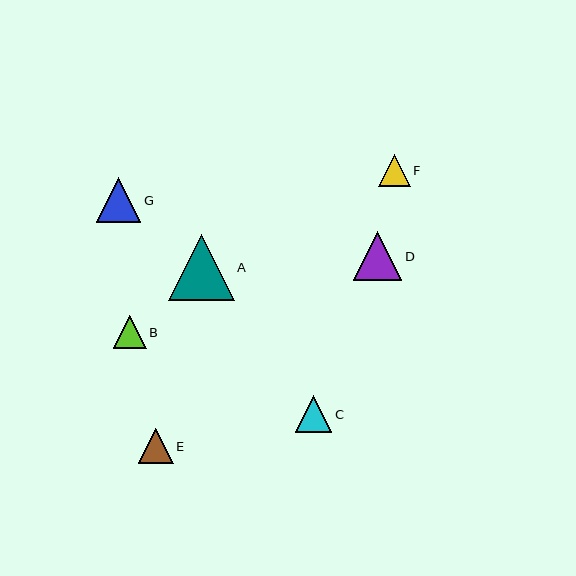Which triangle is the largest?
Triangle A is the largest with a size of approximately 66 pixels.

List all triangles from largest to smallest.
From largest to smallest: A, D, G, C, E, B, F.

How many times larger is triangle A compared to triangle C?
Triangle A is approximately 1.8 times the size of triangle C.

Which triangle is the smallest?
Triangle F is the smallest with a size of approximately 32 pixels.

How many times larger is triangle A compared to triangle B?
Triangle A is approximately 2.0 times the size of triangle B.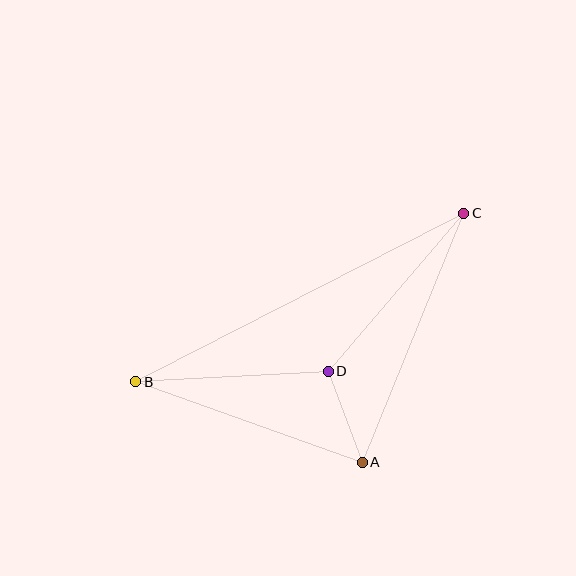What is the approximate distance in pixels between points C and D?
The distance between C and D is approximately 209 pixels.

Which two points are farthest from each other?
Points B and C are farthest from each other.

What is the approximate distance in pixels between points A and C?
The distance between A and C is approximately 269 pixels.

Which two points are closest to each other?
Points A and D are closest to each other.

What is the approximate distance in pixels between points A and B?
The distance between A and B is approximately 240 pixels.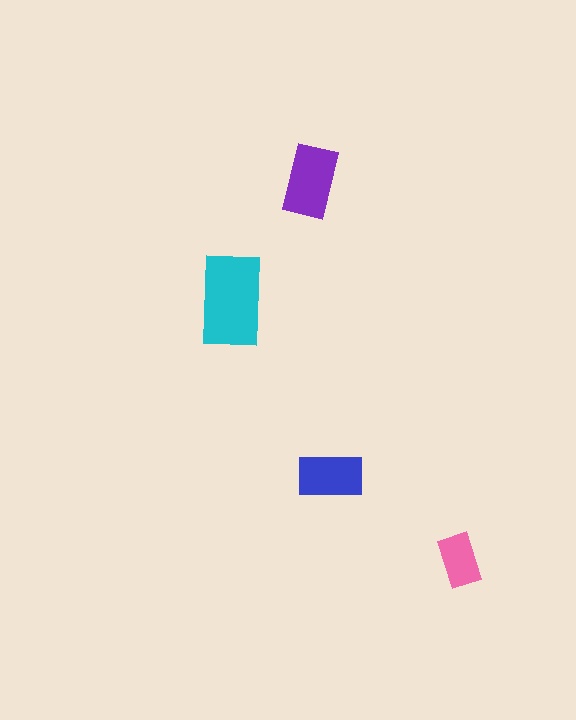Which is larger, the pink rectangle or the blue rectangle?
The blue one.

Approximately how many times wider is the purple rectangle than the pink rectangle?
About 1.5 times wider.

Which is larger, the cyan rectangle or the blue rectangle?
The cyan one.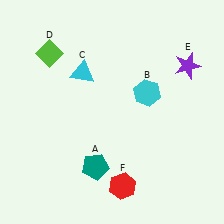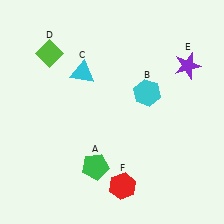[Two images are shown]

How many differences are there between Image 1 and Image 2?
There is 1 difference between the two images.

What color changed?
The pentagon (A) changed from teal in Image 1 to green in Image 2.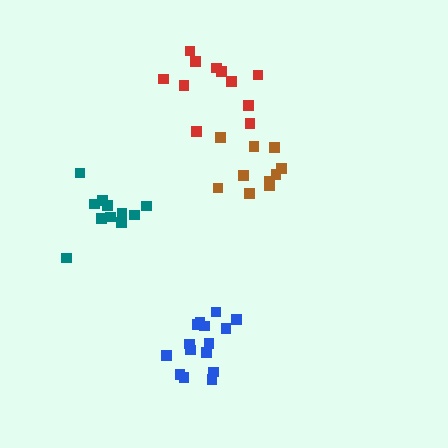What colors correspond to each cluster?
The clusters are colored: red, blue, brown, teal.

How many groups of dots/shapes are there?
There are 4 groups.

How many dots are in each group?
Group 1: 11 dots, Group 2: 15 dots, Group 3: 10 dots, Group 4: 11 dots (47 total).